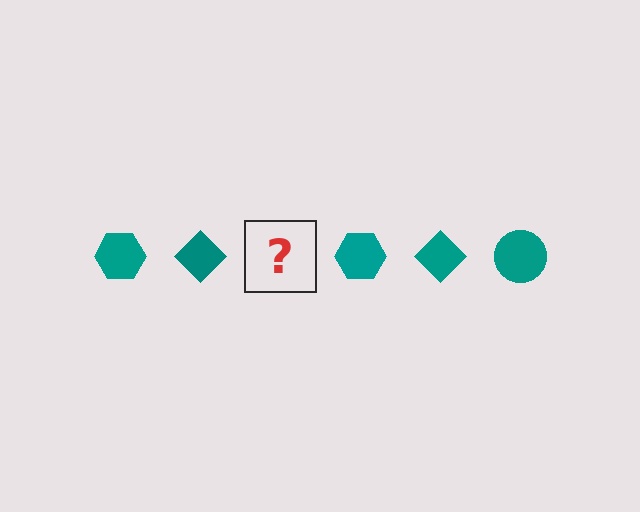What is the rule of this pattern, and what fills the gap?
The rule is that the pattern cycles through hexagon, diamond, circle shapes in teal. The gap should be filled with a teal circle.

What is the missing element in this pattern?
The missing element is a teal circle.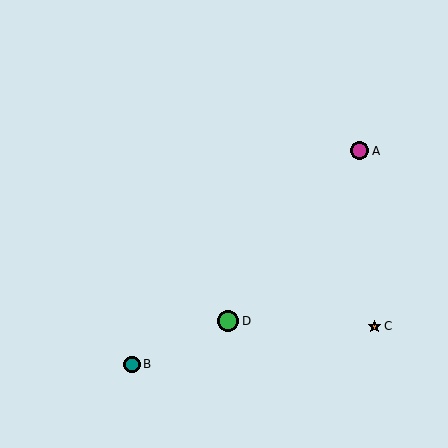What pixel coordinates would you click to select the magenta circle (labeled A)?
Click at (360, 151) to select the magenta circle A.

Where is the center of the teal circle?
The center of the teal circle is at (132, 364).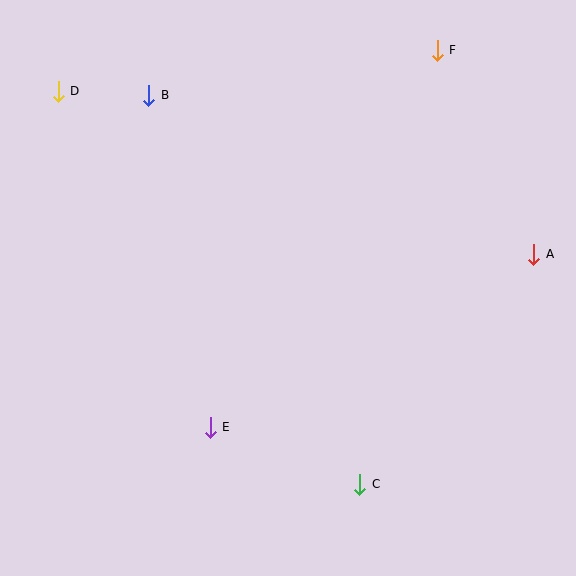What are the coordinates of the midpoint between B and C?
The midpoint between B and C is at (254, 290).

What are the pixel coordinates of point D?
Point D is at (58, 91).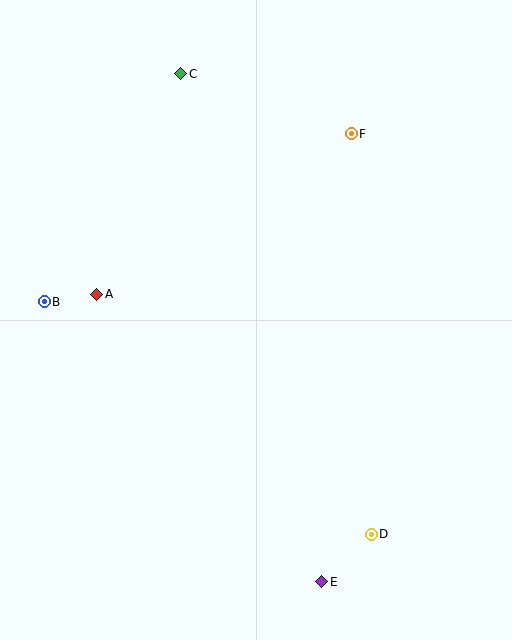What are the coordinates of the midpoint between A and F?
The midpoint between A and F is at (224, 214).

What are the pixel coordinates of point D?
Point D is at (371, 534).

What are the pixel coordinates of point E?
Point E is at (322, 582).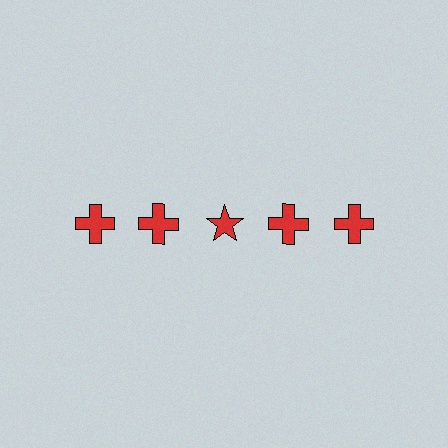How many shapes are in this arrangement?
There are 5 shapes arranged in a grid pattern.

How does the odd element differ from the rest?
It has a different shape: star instead of cross.